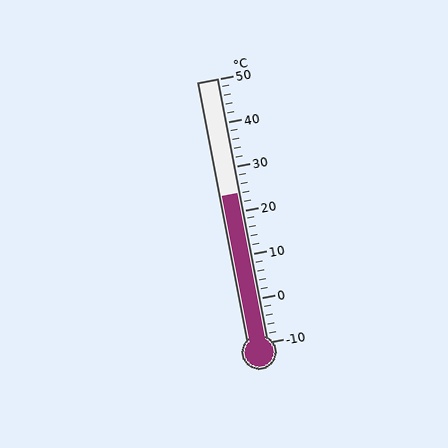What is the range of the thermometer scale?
The thermometer scale ranges from -10°C to 50°C.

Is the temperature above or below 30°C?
The temperature is below 30°C.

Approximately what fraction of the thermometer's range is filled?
The thermometer is filled to approximately 55% of its range.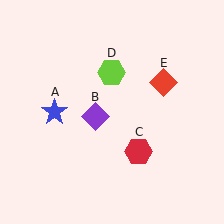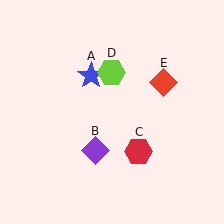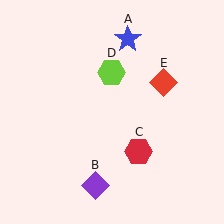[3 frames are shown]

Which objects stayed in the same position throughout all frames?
Red hexagon (object C) and lime hexagon (object D) and red diamond (object E) remained stationary.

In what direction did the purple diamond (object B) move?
The purple diamond (object B) moved down.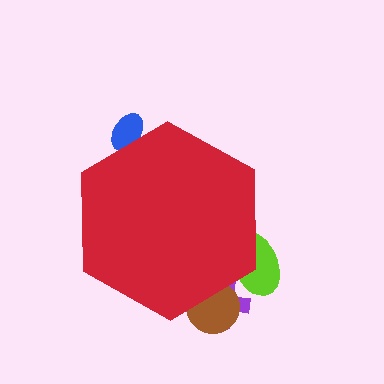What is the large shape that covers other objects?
A red hexagon.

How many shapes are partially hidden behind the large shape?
4 shapes are partially hidden.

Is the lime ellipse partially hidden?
Yes, the lime ellipse is partially hidden behind the red hexagon.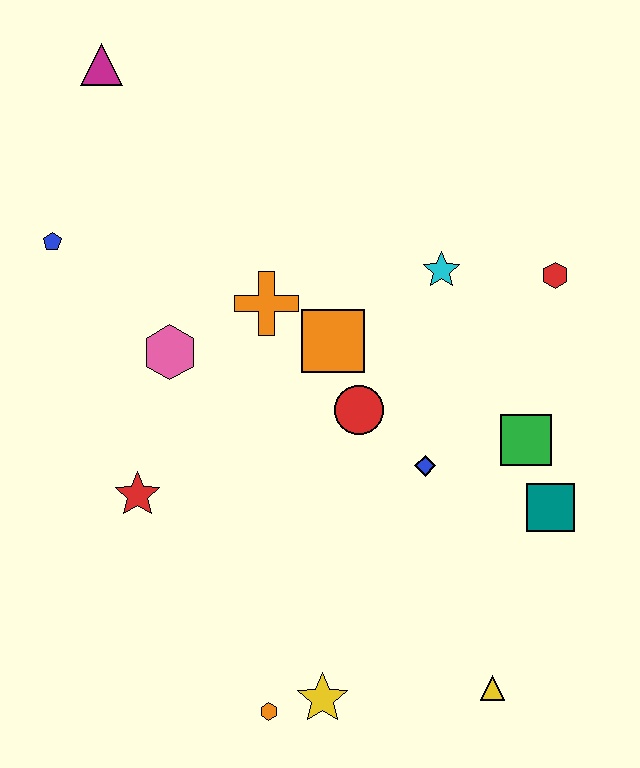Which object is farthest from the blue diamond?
The magenta triangle is farthest from the blue diamond.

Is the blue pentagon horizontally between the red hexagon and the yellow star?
No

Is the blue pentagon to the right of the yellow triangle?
No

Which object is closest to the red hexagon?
The cyan star is closest to the red hexagon.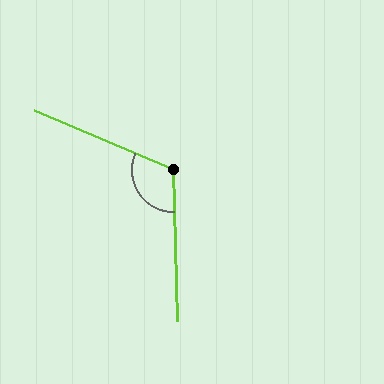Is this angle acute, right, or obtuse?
It is obtuse.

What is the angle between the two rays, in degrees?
Approximately 115 degrees.